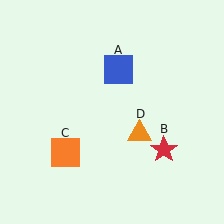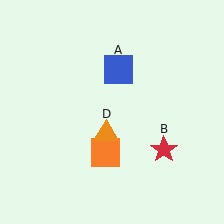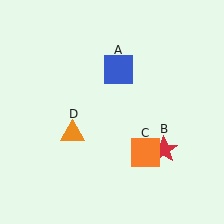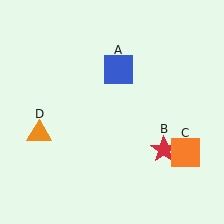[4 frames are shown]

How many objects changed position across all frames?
2 objects changed position: orange square (object C), orange triangle (object D).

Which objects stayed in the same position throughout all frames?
Blue square (object A) and red star (object B) remained stationary.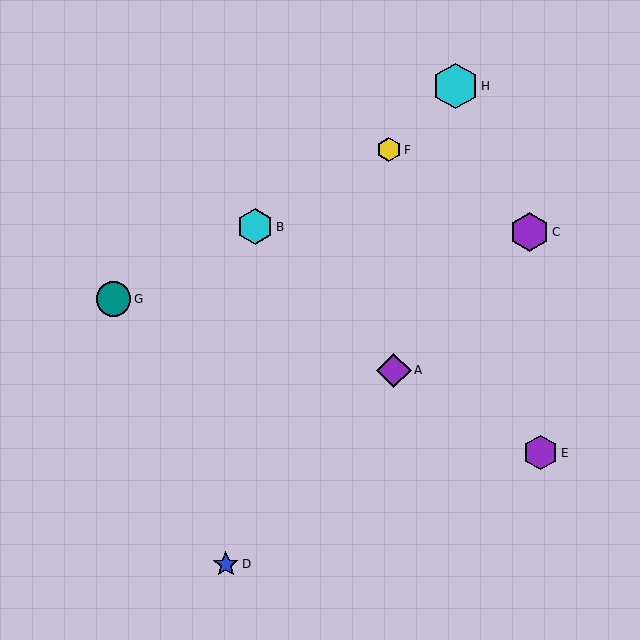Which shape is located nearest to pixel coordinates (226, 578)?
The blue star (labeled D) at (226, 564) is nearest to that location.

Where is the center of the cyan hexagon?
The center of the cyan hexagon is at (255, 227).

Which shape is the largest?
The cyan hexagon (labeled H) is the largest.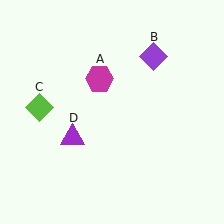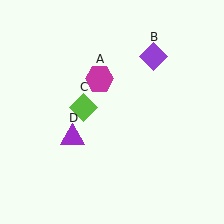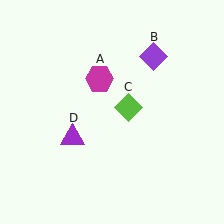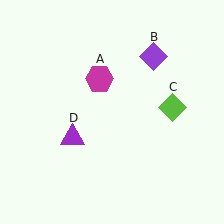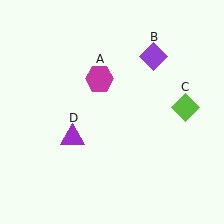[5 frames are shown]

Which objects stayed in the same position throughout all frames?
Magenta hexagon (object A) and purple diamond (object B) and purple triangle (object D) remained stationary.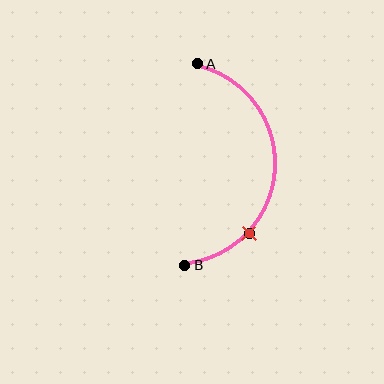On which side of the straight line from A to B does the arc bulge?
The arc bulges to the right of the straight line connecting A and B.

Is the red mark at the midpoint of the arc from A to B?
No. The red mark lies on the arc but is closer to endpoint B. The arc midpoint would be at the point on the curve equidistant along the arc from both A and B.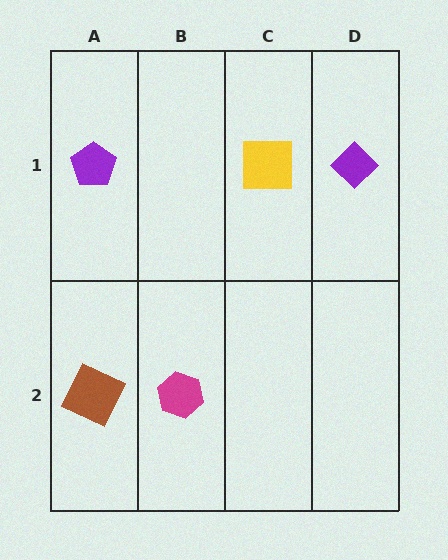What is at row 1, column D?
A purple diamond.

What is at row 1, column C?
A yellow square.